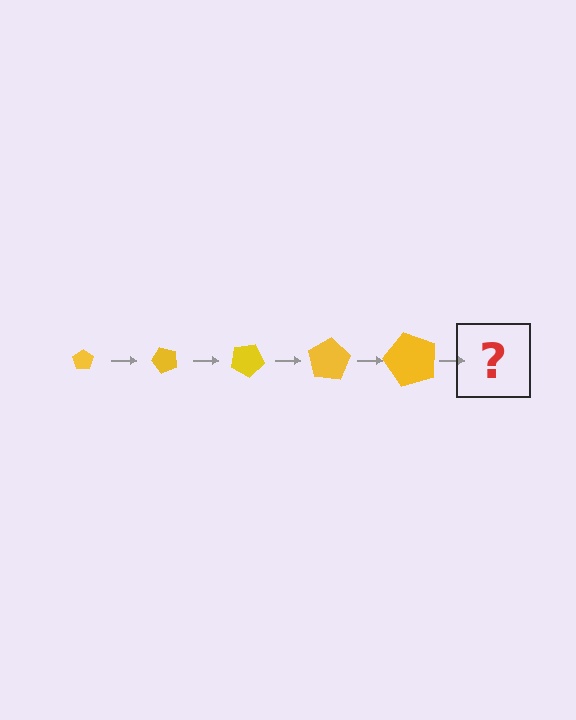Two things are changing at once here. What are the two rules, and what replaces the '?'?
The two rules are that the pentagon grows larger each step and it rotates 50 degrees each step. The '?' should be a pentagon, larger than the previous one and rotated 250 degrees from the start.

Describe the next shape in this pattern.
It should be a pentagon, larger than the previous one and rotated 250 degrees from the start.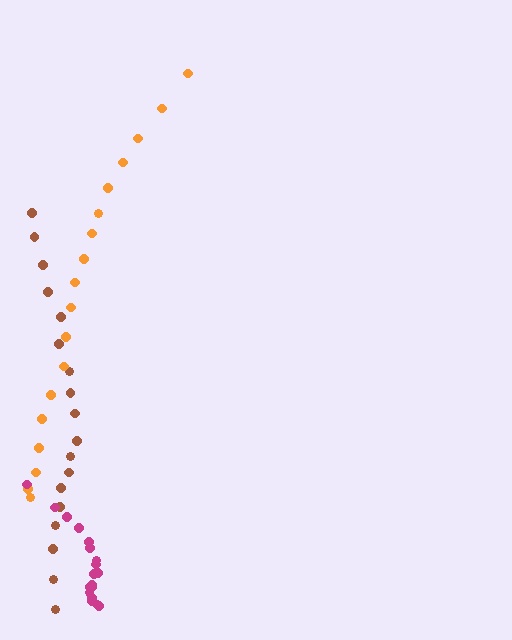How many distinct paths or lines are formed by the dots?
There are 3 distinct paths.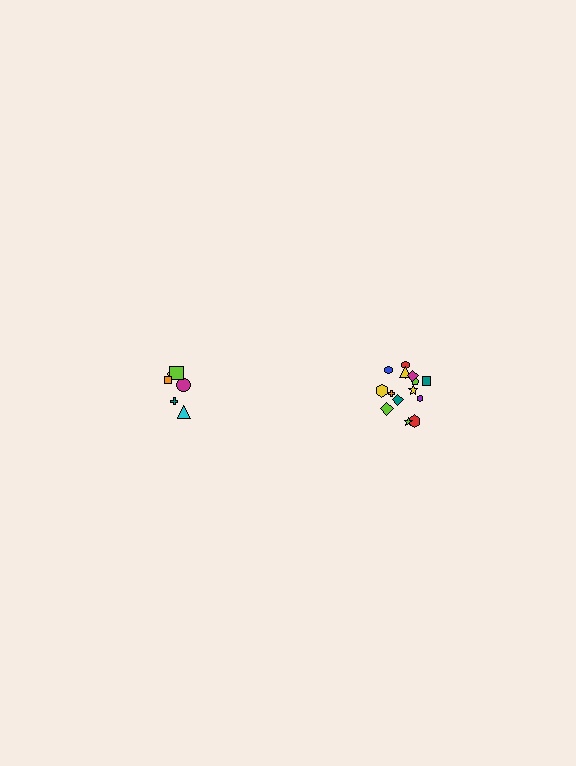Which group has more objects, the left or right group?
The right group.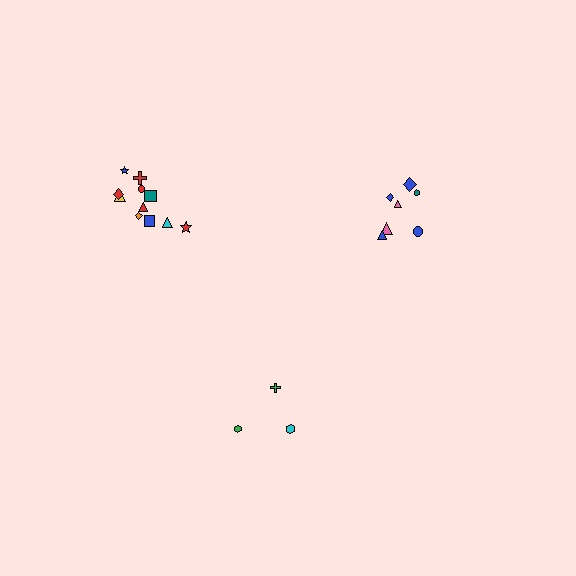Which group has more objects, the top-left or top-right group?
The top-left group.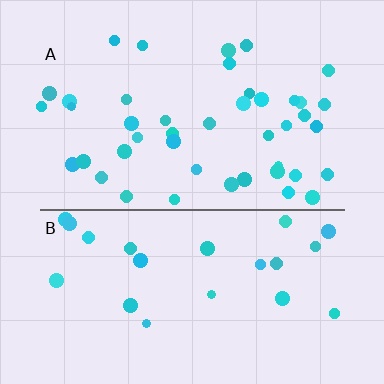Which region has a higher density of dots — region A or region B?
A (the top).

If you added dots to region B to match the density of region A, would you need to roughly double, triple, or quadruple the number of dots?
Approximately double.